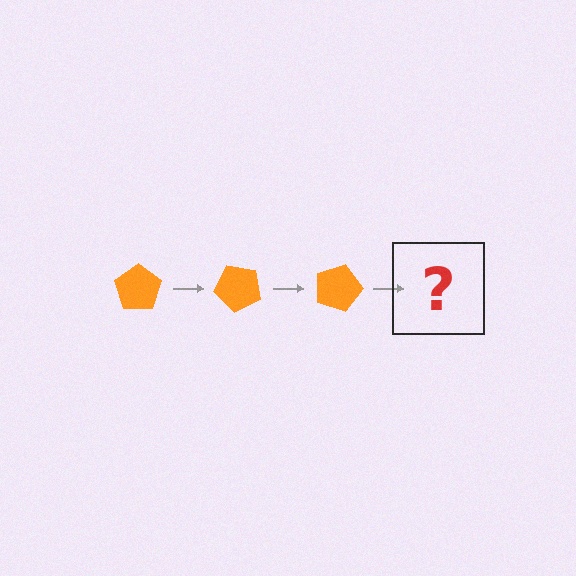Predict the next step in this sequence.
The next step is an orange pentagon rotated 135 degrees.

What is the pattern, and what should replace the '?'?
The pattern is that the pentagon rotates 45 degrees each step. The '?' should be an orange pentagon rotated 135 degrees.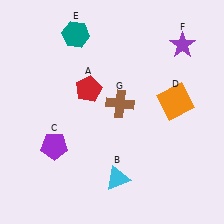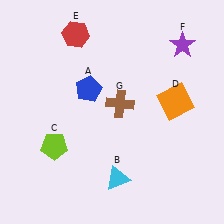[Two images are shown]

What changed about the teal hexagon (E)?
In Image 1, E is teal. In Image 2, it changed to red.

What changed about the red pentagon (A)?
In Image 1, A is red. In Image 2, it changed to blue.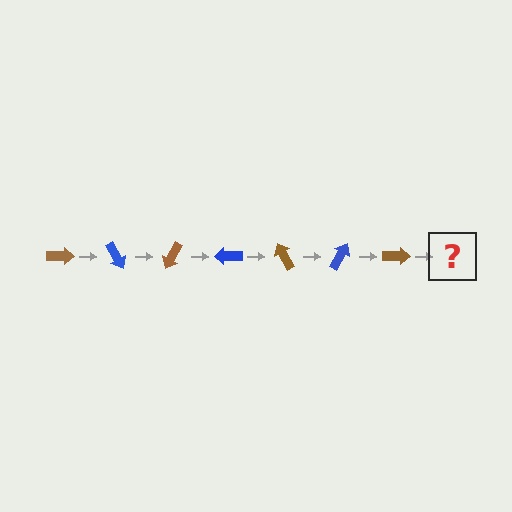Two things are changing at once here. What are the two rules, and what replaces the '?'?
The two rules are that it rotates 60 degrees each step and the color cycles through brown and blue. The '?' should be a blue arrow, rotated 420 degrees from the start.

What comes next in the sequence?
The next element should be a blue arrow, rotated 420 degrees from the start.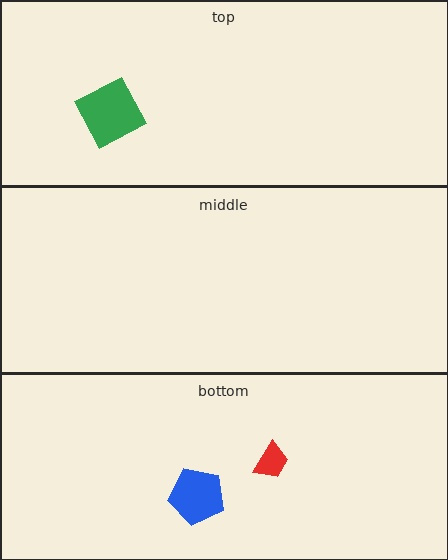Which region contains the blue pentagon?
The bottom region.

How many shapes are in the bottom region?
2.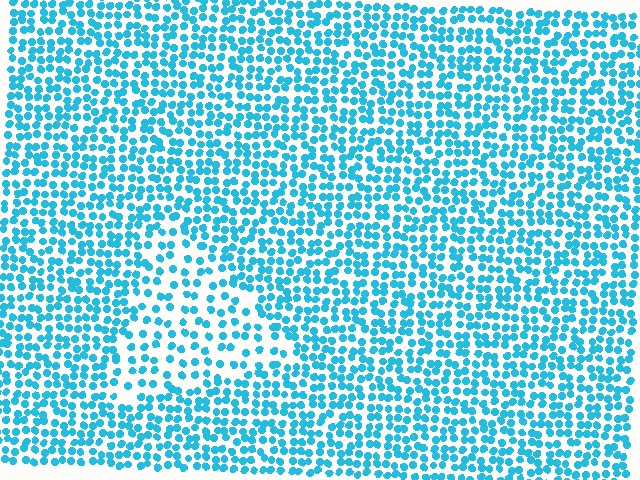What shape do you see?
I see a triangle.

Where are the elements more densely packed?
The elements are more densely packed outside the triangle boundary.